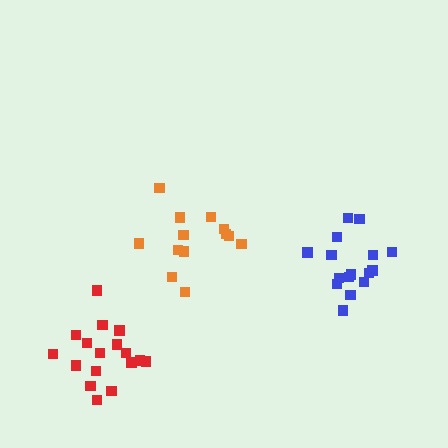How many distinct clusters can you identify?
There are 3 distinct clusters.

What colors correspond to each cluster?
The clusters are colored: blue, orange, red.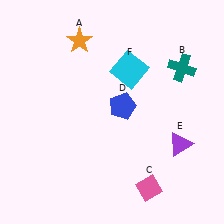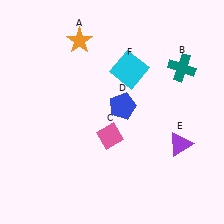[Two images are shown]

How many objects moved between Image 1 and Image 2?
1 object moved between the two images.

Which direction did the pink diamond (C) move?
The pink diamond (C) moved up.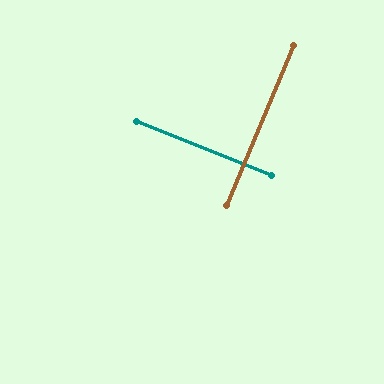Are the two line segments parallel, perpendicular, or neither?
Perpendicular — they meet at approximately 89°.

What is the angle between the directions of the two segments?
Approximately 89 degrees.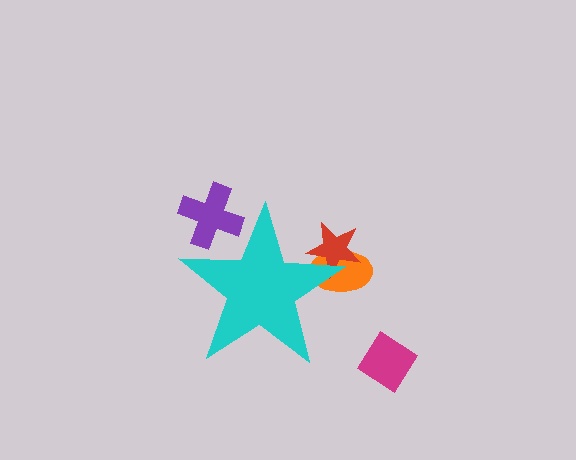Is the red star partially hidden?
Yes, the red star is partially hidden behind the cyan star.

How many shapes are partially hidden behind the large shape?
3 shapes are partially hidden.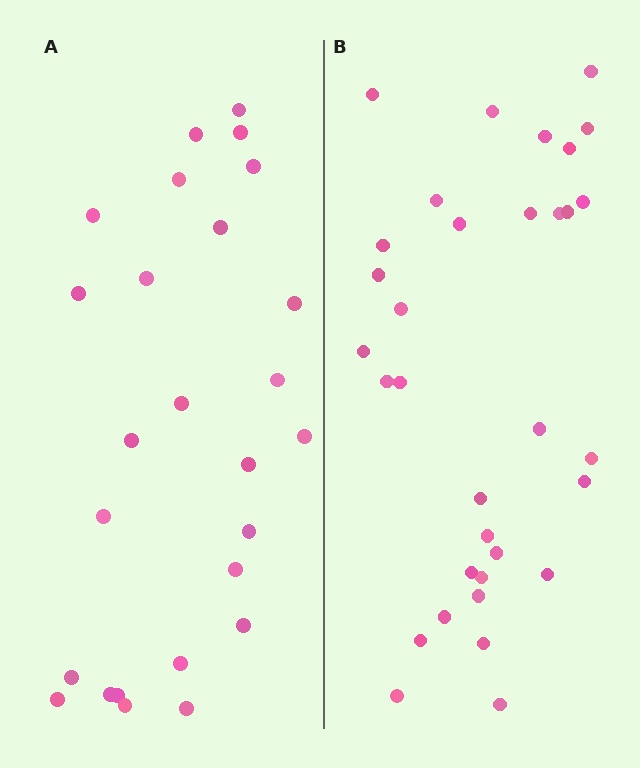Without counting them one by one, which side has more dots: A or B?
Region B (the right region) has more dots.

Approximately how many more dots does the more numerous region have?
Region B has roughly 8 or so more dots than region A.